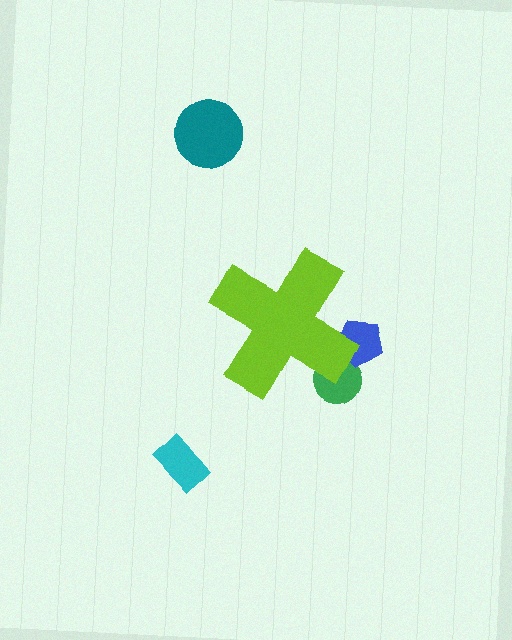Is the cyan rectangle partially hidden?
No, the cyan rectangle is fully visible.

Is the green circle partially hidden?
Yes, the green circle is partially hidden behind the lime cross.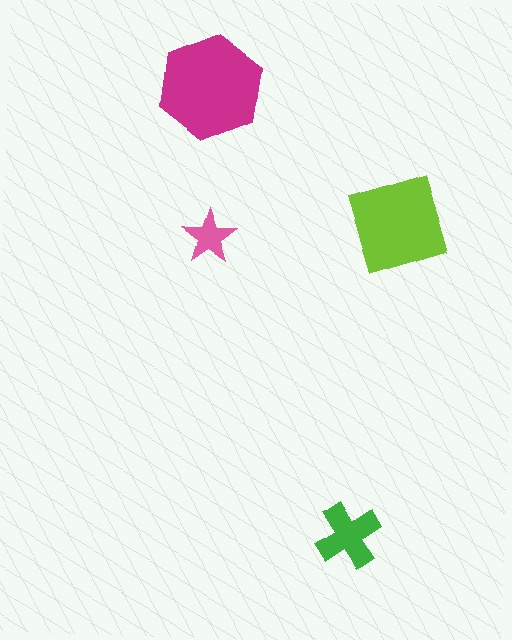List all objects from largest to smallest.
The magenta hexagon, the lime diamond, the green cross, the pink star.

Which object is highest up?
The magenta hexagon is topmost.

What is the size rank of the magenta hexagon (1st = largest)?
1st.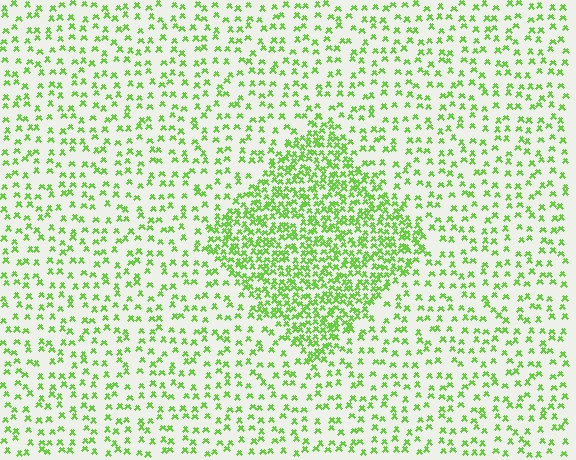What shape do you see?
I see a diamond.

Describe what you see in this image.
The image contains small lime elements arranged at two different densities. A diamond-shaped region is visible where the elements are more densely packed than the surrounding area.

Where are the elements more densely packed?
The elements are more densely packed inside the diamond boundary.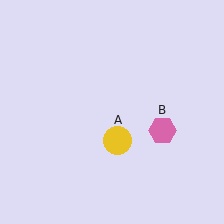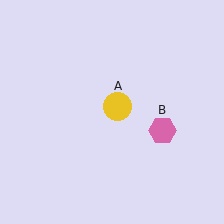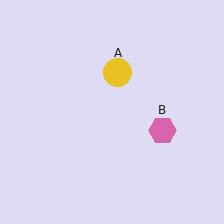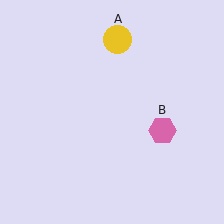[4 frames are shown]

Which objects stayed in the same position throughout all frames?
Pink hexagon (object B) remained stationary.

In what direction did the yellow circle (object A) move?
The yellow circle (object A) moved up.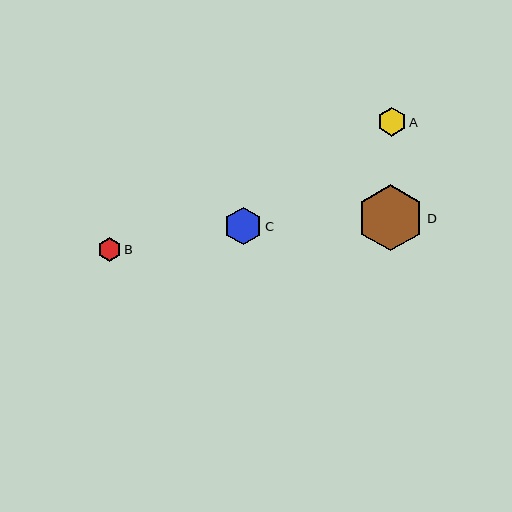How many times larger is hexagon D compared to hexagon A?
Hexagon D is approximately 2.3 times the size of hexagon A.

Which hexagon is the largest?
Hexagon D is the largest with a size of approximately 66 pixels.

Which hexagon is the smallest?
Hexagon B is the smallest with a size of approximately 23 pixels.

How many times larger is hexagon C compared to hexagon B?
Hexagon C is approximately 1.6 times the size of hexagon B.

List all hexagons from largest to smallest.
From largest to smallest: D, C, A, B.